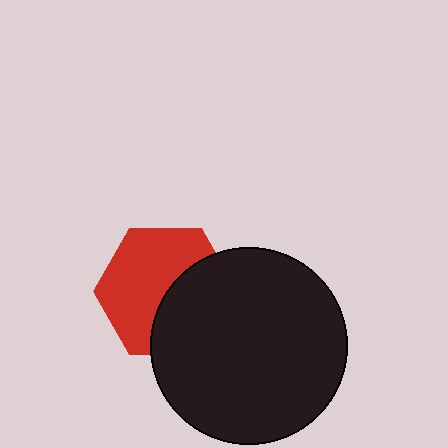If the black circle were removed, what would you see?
You would see the complete red hexagon.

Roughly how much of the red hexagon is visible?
About half of it is visible (roughly 58%).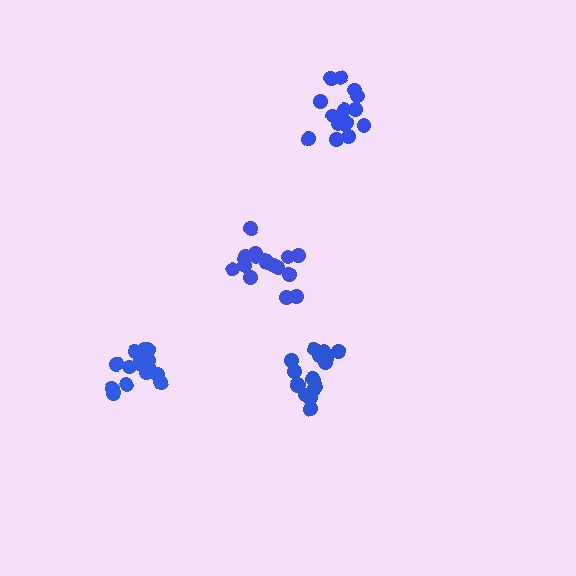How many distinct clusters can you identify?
There are 4 distinct clusters.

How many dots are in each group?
Group 1: 18 dots, Group 2: 16 dots, Group 3: 17 dots, Group 4: 17 dots (68 total).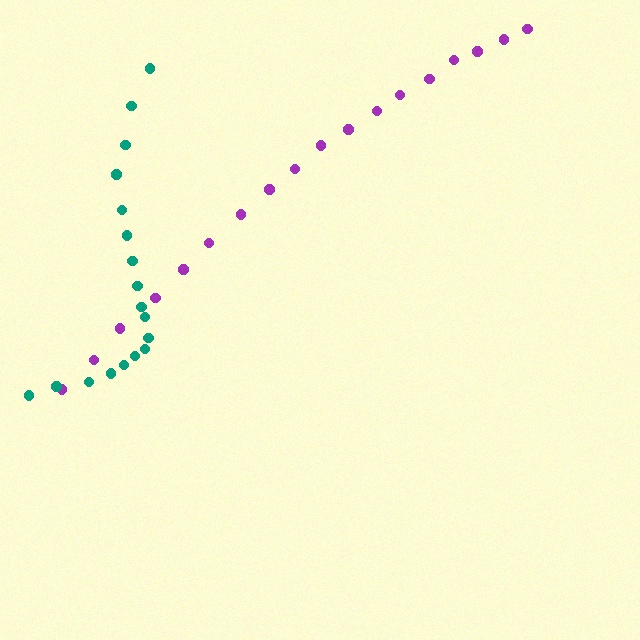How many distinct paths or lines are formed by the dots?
There are 2 distinct paths.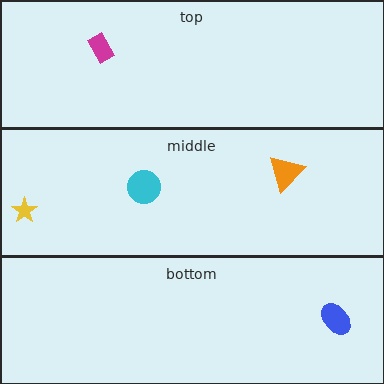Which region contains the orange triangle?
The middle region.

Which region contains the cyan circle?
The middle region.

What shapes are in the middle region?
The yellow star, the cyan circle, the orange triangle.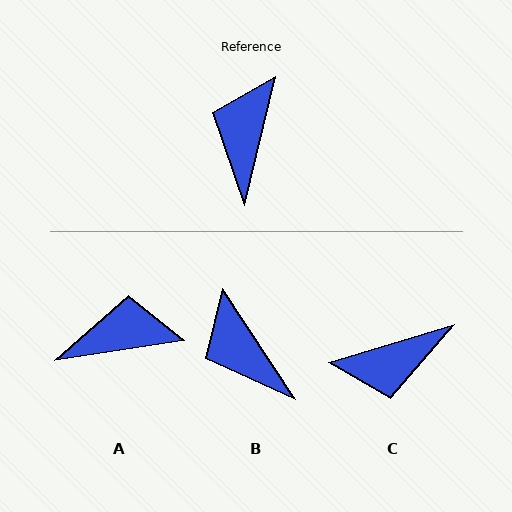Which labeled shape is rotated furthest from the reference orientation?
C, about 120 degrees away.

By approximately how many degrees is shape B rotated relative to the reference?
Approximately 46 degrees counter-clockwise.